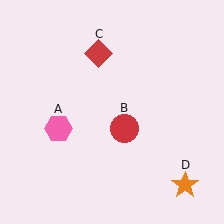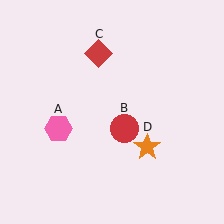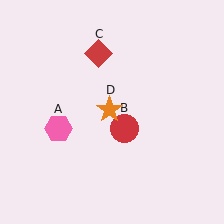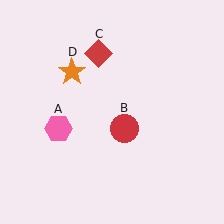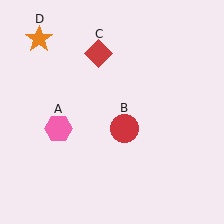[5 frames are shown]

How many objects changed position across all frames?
1 object changed position: orange star (object D).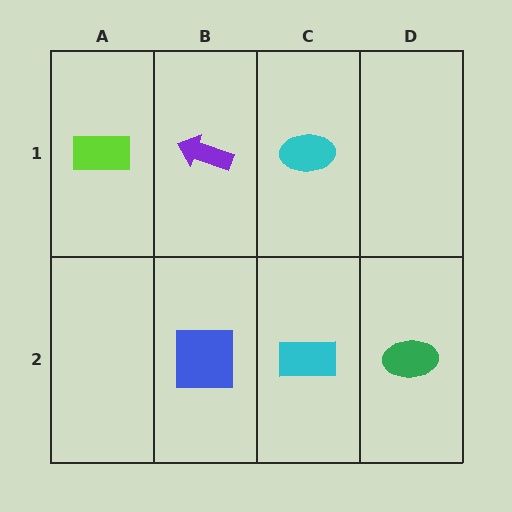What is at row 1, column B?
A purple arrow.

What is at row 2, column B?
A blue square.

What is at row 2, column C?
A cyan rectangle.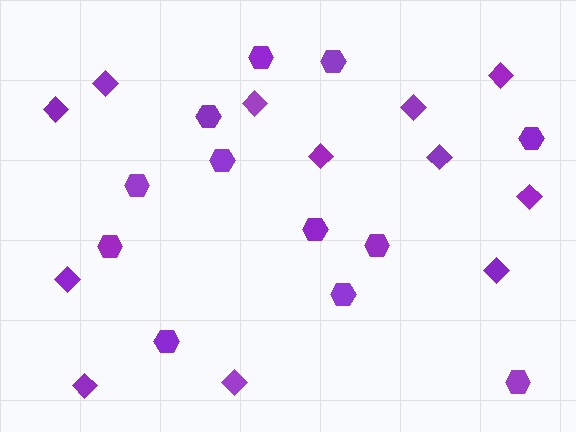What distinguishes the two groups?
There are 2 groups: one group of diamonds (12) and one group of hexagons (12).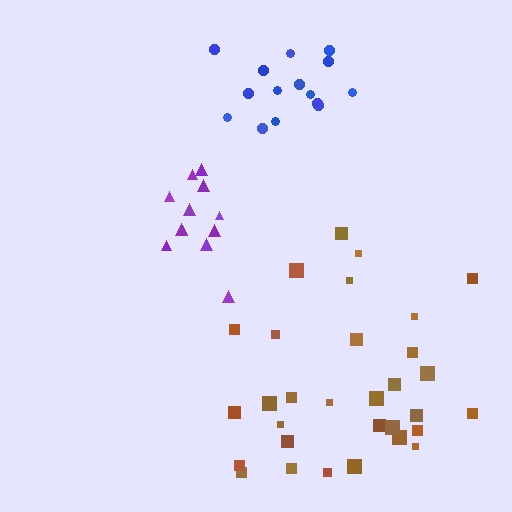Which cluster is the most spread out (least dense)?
Brown.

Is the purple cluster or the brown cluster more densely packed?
Purple.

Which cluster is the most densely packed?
Blue.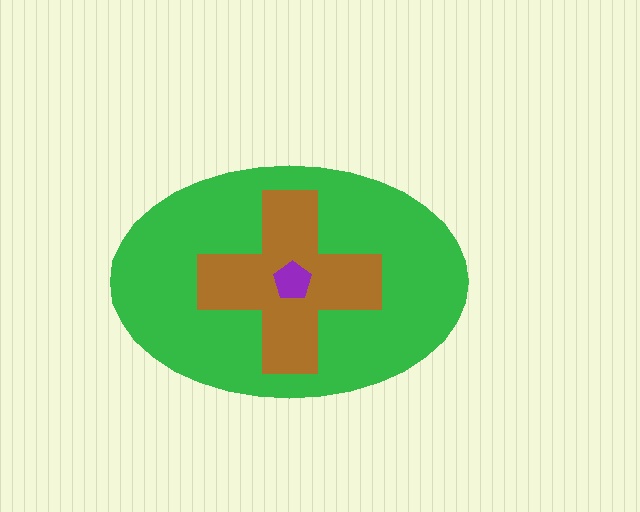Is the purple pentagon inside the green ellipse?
Yes.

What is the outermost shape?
The green ellipse.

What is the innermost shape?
The purple pentagon.